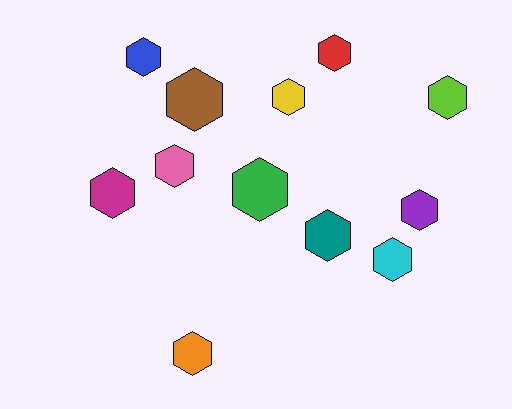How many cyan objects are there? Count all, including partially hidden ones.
There is 1 cyan object.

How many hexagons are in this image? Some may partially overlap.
There are 12 hexagons.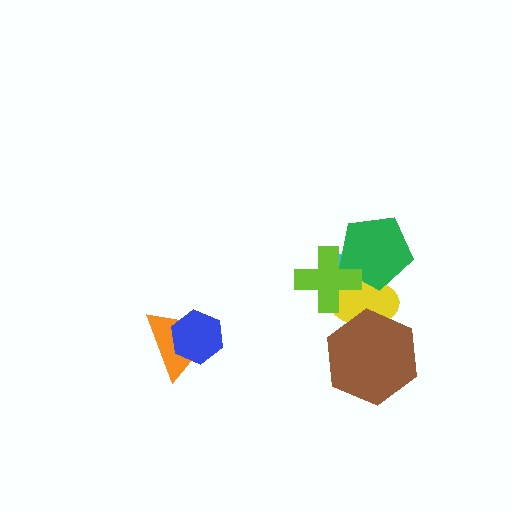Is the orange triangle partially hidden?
Yes, it is partially covered by another shape.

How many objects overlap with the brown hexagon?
1 object overlaps with the brown hexagon.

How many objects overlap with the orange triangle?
1 object overlaps with the orange triangle.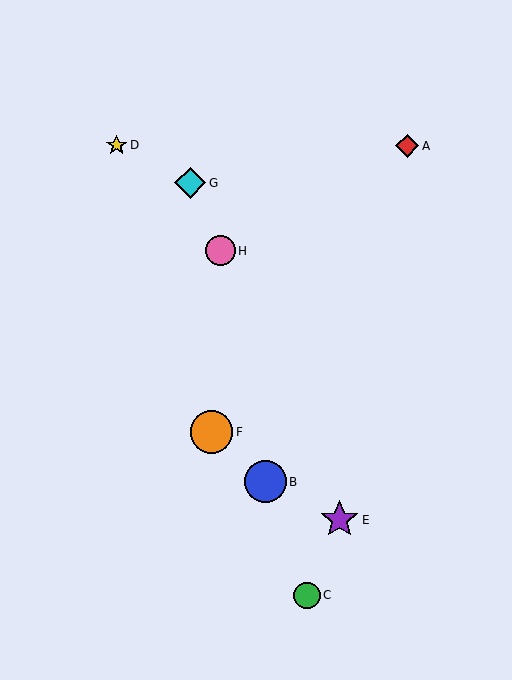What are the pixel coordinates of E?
Object E is at (340, 520).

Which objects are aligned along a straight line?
Objects E, G, H are aligned along a straight line.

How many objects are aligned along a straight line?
3 objects (E, G, H) are aligned along a straight line.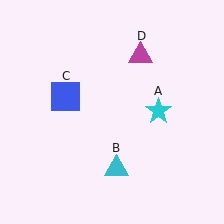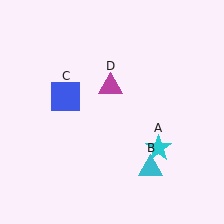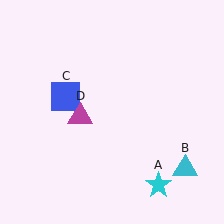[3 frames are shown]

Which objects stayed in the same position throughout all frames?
Blue square (object C) remained stationary.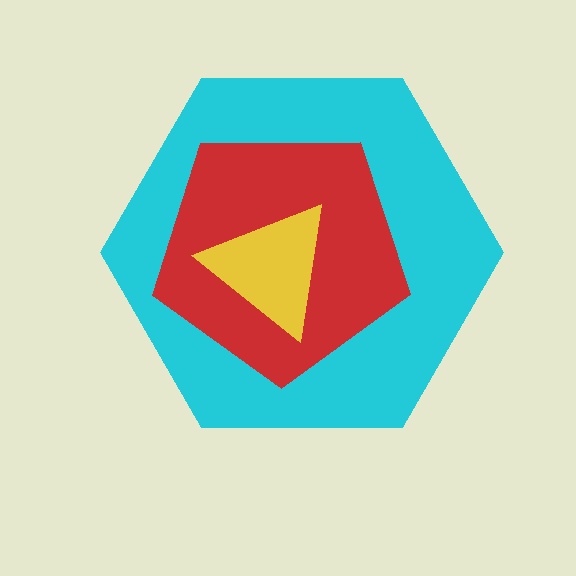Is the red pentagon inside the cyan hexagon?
Yes.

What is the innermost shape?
The yellow triangle.